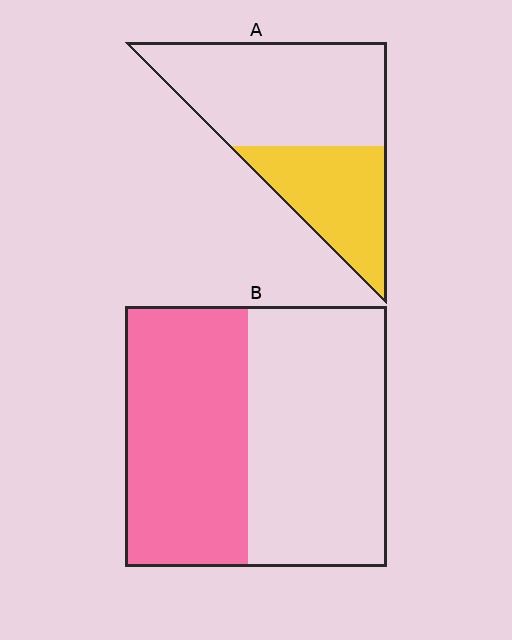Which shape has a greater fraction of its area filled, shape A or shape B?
Shape B.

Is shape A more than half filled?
No.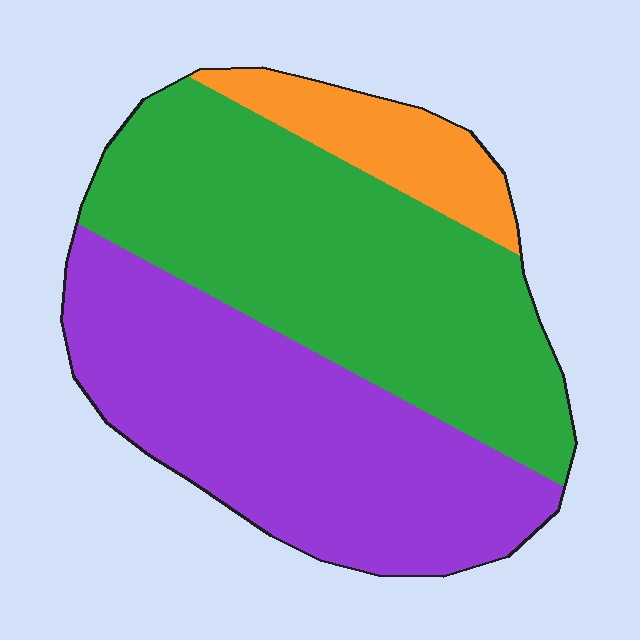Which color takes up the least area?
Orange, at roughly 10%.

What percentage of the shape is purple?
Purple takes up about two fifths (2/5) of the shape.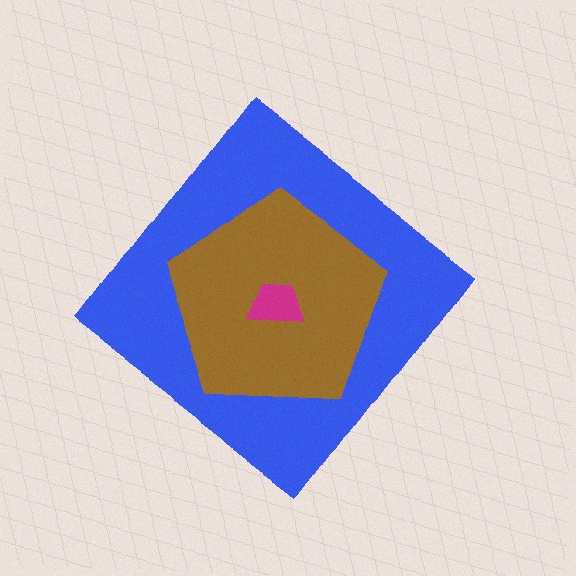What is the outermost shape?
The blue diamond.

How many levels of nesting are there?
3.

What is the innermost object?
The magenta trapezoid.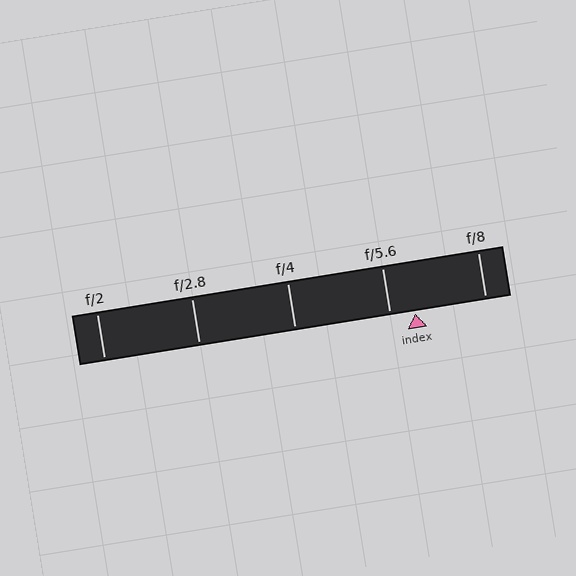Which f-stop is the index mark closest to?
The index mark is closest to f/5.6.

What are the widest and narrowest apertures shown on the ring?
The widest aperture shown is f/2 and the narrowest is f/8.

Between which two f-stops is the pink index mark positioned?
The index mark is between f/5.6 and f/8.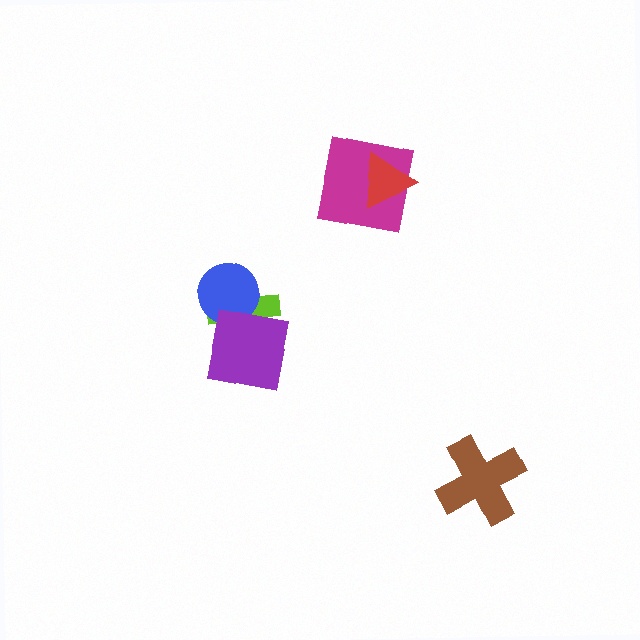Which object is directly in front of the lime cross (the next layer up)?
The blue circle is directly in front of the lime cross.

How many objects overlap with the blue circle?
2 objects overlap with the blue circle.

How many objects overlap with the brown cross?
0 objects overlap with the brown cross.